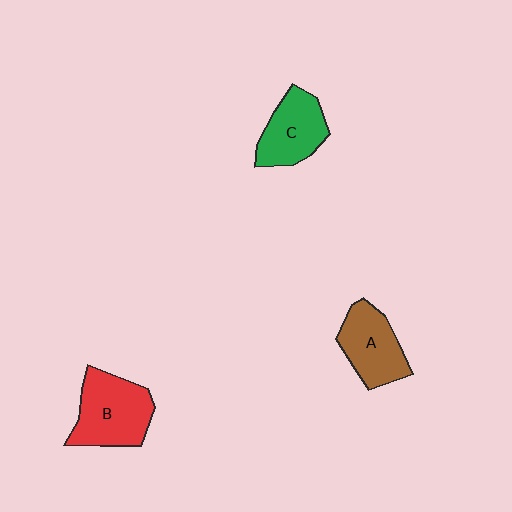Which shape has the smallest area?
Shape C (green).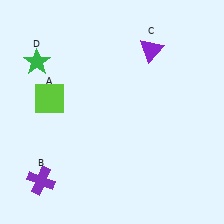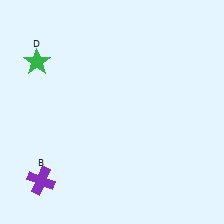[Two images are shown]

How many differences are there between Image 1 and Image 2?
There are 2 differences between the two images.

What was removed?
The lime square (A), the purple triangle (C) were removed in Image 2.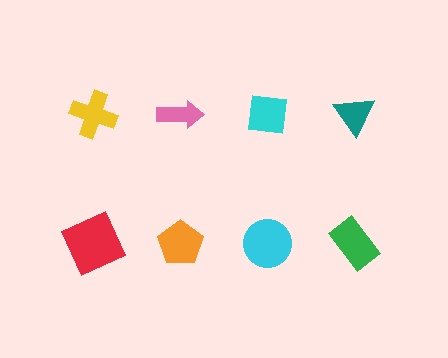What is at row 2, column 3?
A cyan circle.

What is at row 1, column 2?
A pink arrow.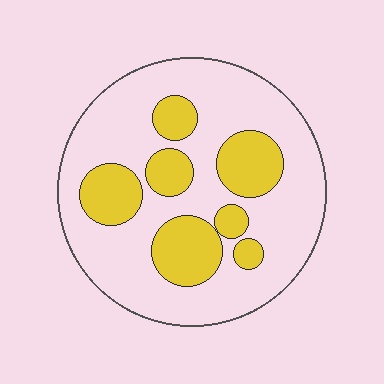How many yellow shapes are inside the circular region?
7.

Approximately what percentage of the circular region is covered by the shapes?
Approximately 30%.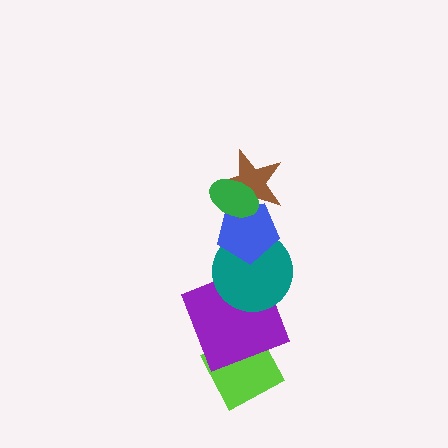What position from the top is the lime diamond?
The lime diamond is 6th from the top.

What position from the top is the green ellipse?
The green ellipse is 1st from the top.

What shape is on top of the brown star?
The green ellipse is on top of the brown star.